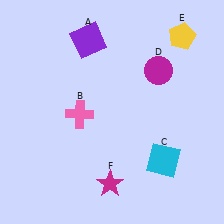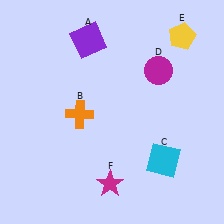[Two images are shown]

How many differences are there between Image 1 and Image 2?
There is 1 difference between the two images.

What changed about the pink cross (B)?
In Image 1, B is pink. In Image 2, it changed to orange.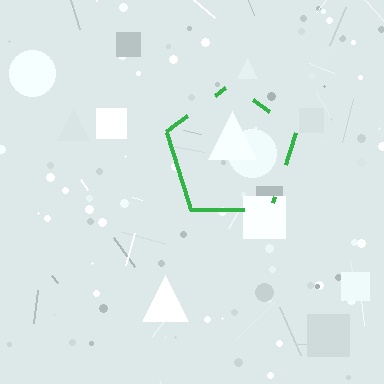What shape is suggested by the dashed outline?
The dashed outline suggests a pentagon.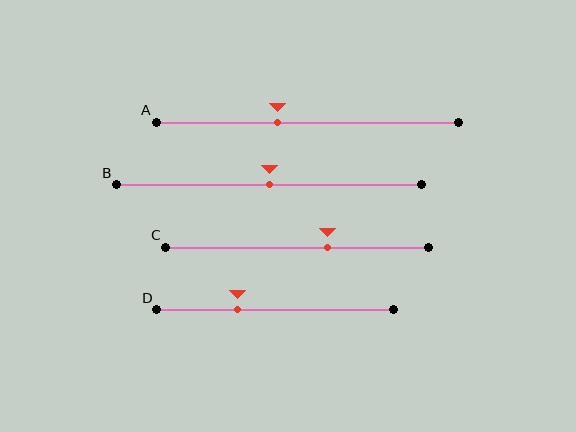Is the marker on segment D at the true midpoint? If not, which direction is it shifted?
No, the marker on segment D is shifted to the left by about 16% of the segment length.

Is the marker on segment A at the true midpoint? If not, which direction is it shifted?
No, the marker on segment A is shifted to the left by about 10% of the segment length.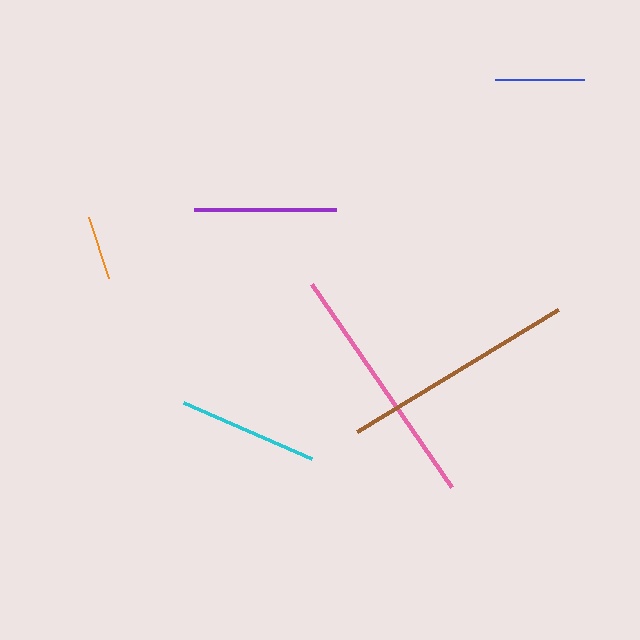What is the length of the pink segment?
The pink segment is approximately 246 pixels long.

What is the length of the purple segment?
The purple segment is approximately 143 pixels long.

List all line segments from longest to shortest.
From longest to shortest: pink, brown, purple, cyan, blue, orange.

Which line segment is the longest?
The pink line is the longest at approximately 246 pixels.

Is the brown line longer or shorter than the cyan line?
The brown line is longer than the cyan line.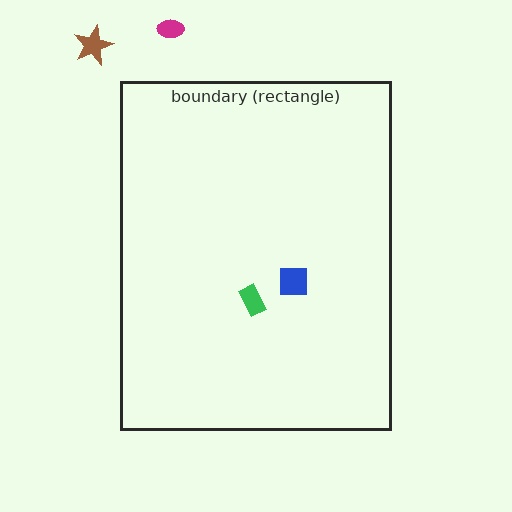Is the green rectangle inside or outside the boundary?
Inside.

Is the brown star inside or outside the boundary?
Outside.